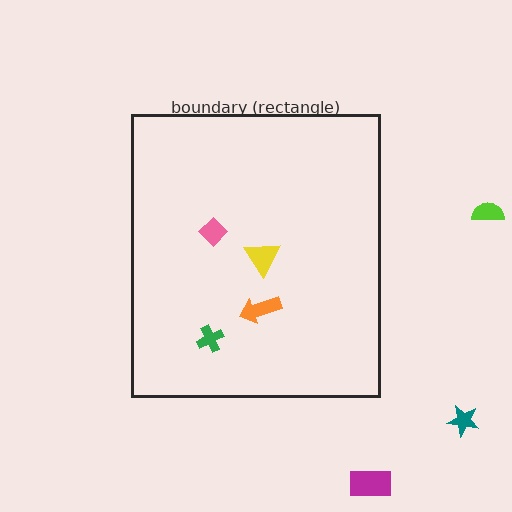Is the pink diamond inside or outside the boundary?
Inside.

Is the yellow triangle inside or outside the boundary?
Inside.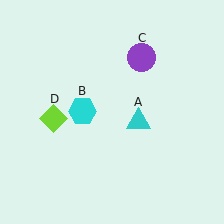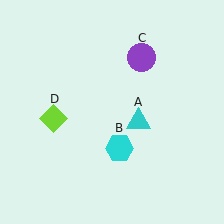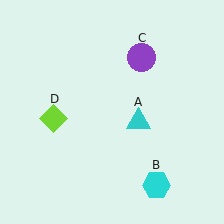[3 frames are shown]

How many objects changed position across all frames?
1 object changed position: cyan hexagon (object B).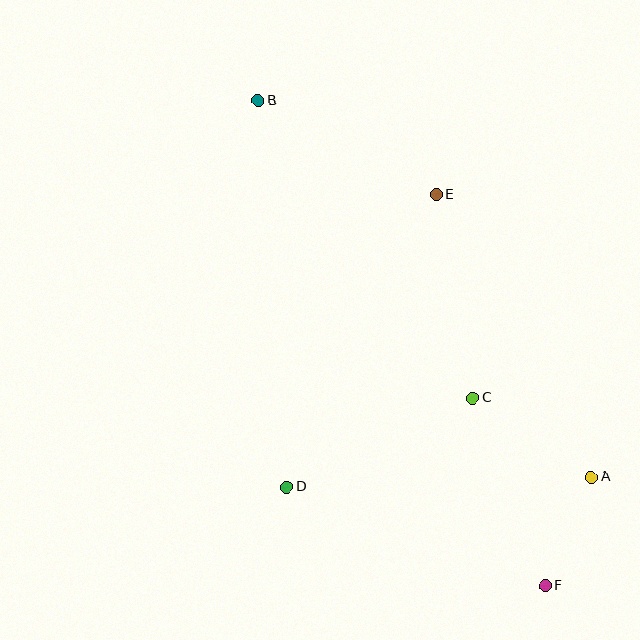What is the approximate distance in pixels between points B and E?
The distance between B and E is approximately 202 pixels.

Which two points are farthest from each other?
Points B and F are farthest from each other.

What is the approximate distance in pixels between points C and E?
The distance between C and E is approximately 207 pixels.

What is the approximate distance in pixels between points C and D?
The distance between C and D is approximately 207 pixels.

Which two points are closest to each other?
Points A and F are closest to each other.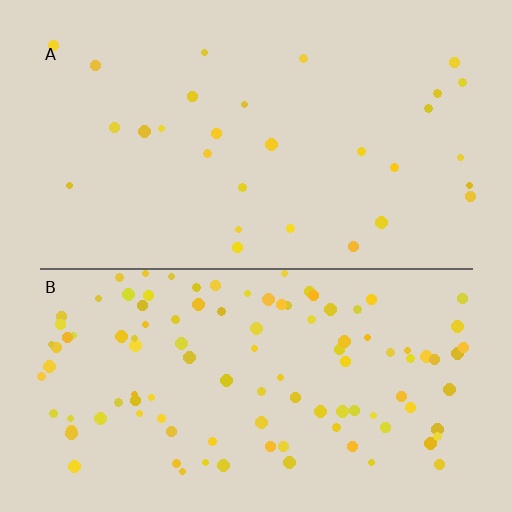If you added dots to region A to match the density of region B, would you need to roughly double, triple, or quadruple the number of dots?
Approximately quadruple.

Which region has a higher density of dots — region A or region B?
B (the bottom).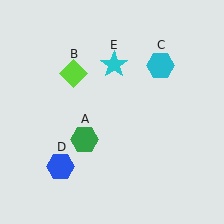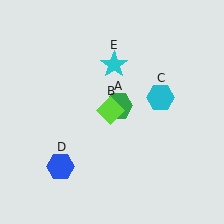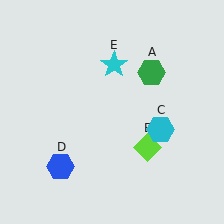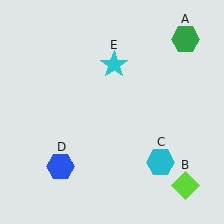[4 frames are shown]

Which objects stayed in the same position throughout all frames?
Blue hexagon (object D) and cyan star (object E) remained stationary.